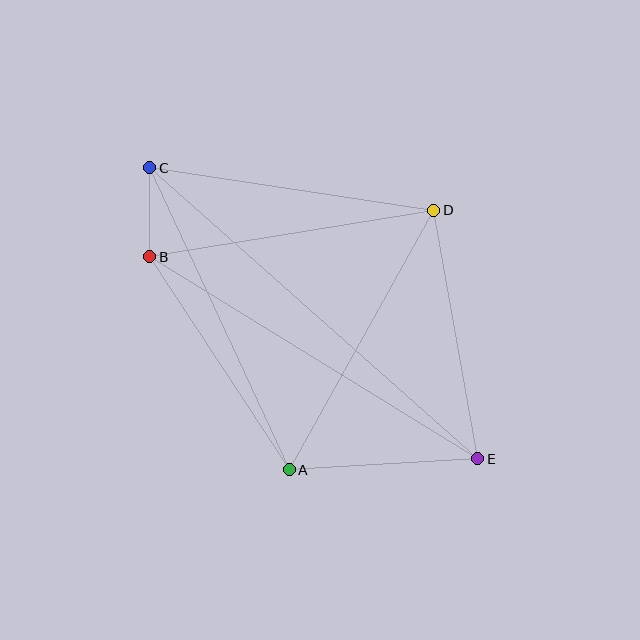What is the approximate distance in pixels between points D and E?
The distance between D and E is approximately 252 pixels.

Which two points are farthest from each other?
Points C and E are farthest from each other.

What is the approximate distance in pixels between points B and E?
The distance between B and E is approximately 385 pixels.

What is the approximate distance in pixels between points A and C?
The distance between A and C is approximately 333 pixels.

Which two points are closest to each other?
Points B and C are closest to each other.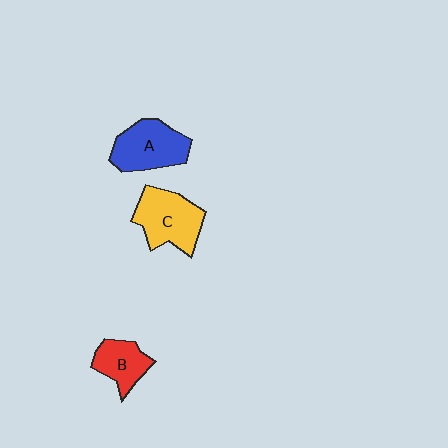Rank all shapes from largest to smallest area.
From largest to smallest: C (yellow), A (blue), B (red).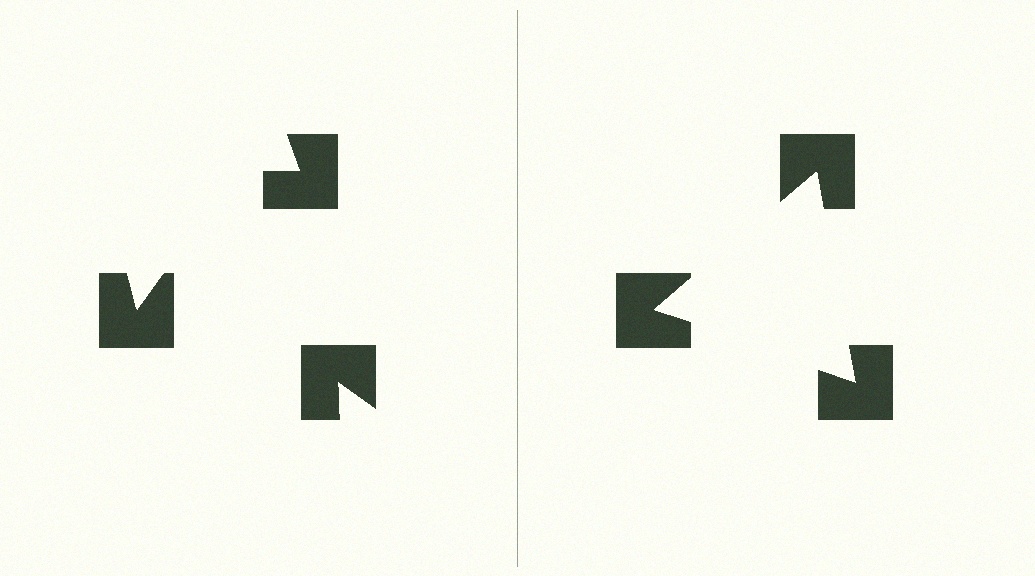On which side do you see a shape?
An illusory triangle appears on the right side. On the left side the wedge cuts are rotated, so no coherent shape forms.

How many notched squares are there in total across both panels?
6 — 3 on each side.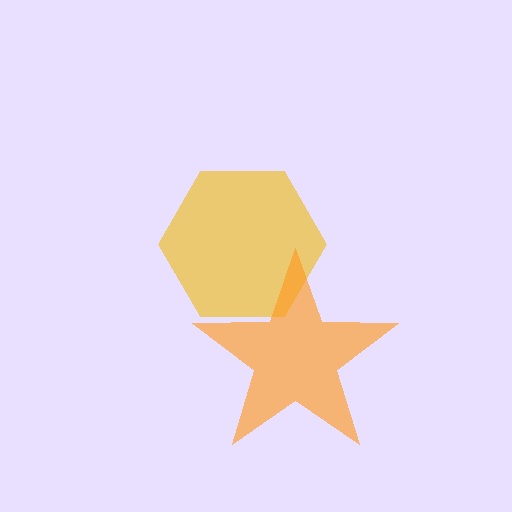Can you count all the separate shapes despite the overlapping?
Yes, there are 2 separate shapes.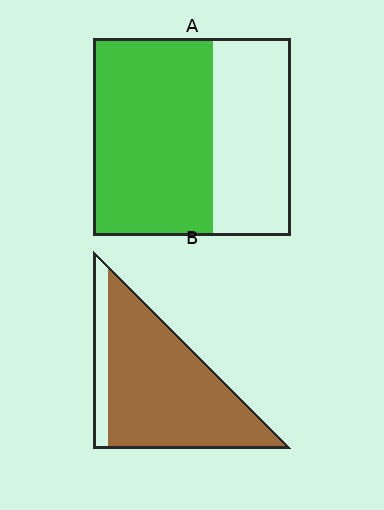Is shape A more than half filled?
Yes.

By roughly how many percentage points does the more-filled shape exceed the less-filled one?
By roughly 25 percentage points (B over A).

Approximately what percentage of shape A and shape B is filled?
A is approximately 60% and B is approximately 85%.